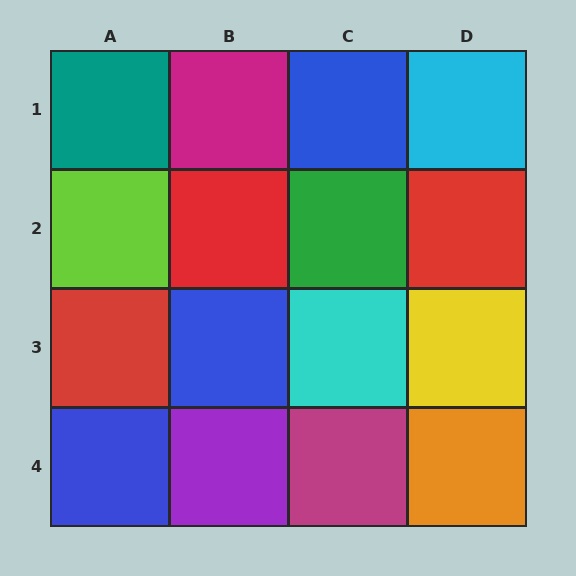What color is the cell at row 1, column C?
Blue.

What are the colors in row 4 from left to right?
Blue, purple, magenta, orange.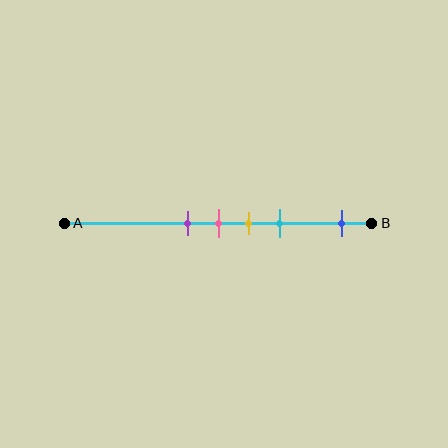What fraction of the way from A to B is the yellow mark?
The yellow mark is approximately 60% (0.6) of the way from A to B.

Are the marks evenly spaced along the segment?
No, the marks are not evenly spaced.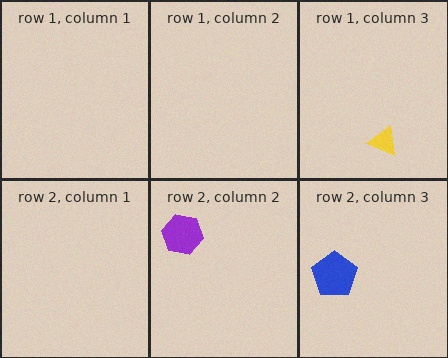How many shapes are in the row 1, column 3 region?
1.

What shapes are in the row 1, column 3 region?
The yellow triangle.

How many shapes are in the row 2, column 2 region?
1.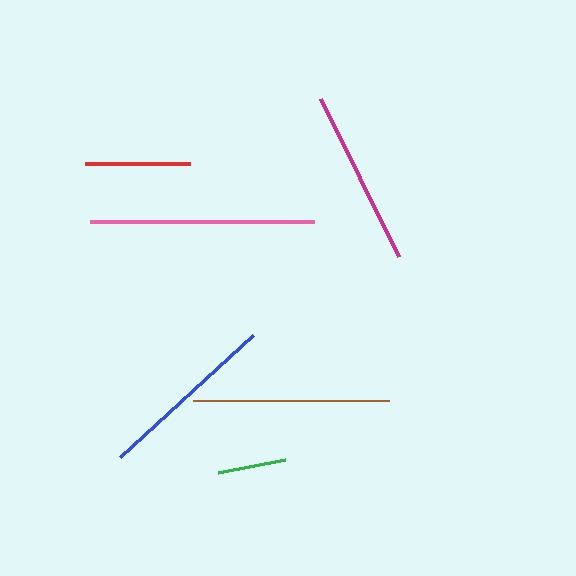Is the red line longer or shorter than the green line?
The red line is longer than the green line.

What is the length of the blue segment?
The blue segment is approximately 181 pixels long.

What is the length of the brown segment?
The brown segment is approximately 196 pixels long.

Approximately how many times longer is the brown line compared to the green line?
The brown line is approximately 2.9 times the length of the green line.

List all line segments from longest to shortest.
From longest to shortest: pink, brown, blue, magenta, red, green.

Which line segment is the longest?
The pink line is the longest at approximately 224 pixels.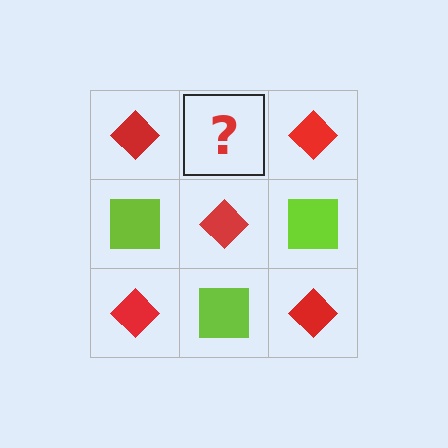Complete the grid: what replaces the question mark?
The question mark should be replaced with a lime square.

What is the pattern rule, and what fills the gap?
The rule is that it alternates red diamond and lime square in a checkerboard pattern. The gap should be filled with a lime square.